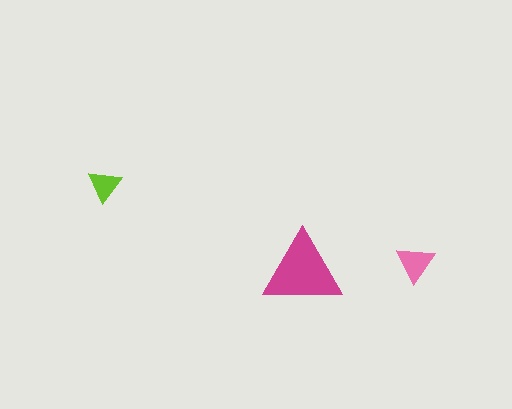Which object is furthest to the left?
The lime triangle is leftmost.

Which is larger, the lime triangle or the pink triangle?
The pink one.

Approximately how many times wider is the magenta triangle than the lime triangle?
About 2.5 times wider.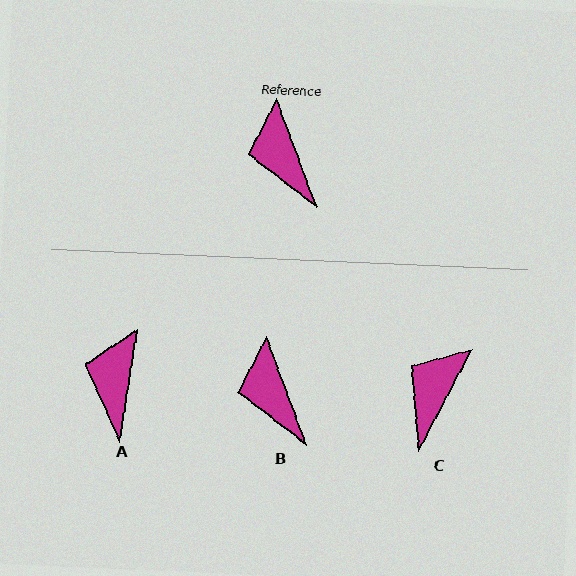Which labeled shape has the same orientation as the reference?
B.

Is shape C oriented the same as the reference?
No, it is off by about 48 degrees.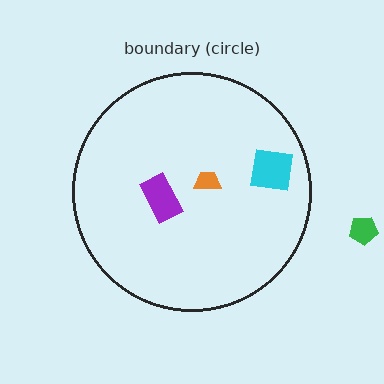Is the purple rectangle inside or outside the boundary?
Inside.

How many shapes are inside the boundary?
3 inside, 1 outside.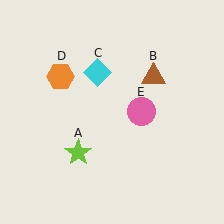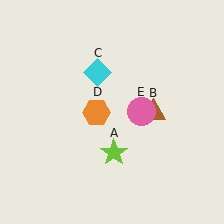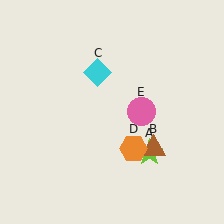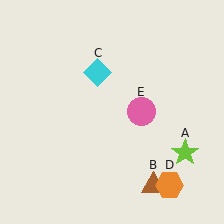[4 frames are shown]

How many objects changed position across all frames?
3 objects changed position: lime star (object A), brown triangle (object B), orange hexagon (object D).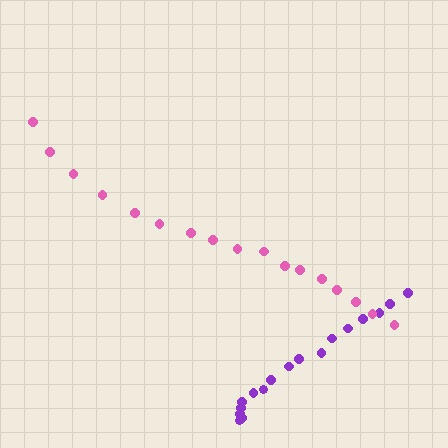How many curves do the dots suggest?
There are 2 distinct paths.